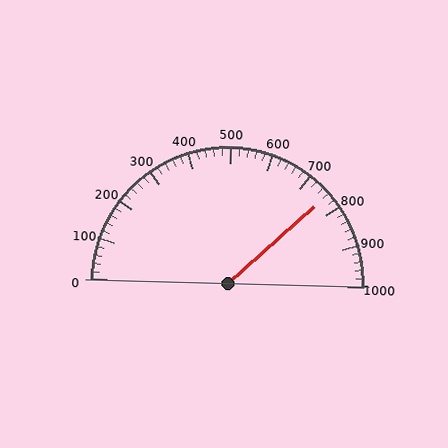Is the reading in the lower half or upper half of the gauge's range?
The reading is in the upper half of the range (0 to 1000).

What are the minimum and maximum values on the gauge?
The gauge ranges from 0 to 1000.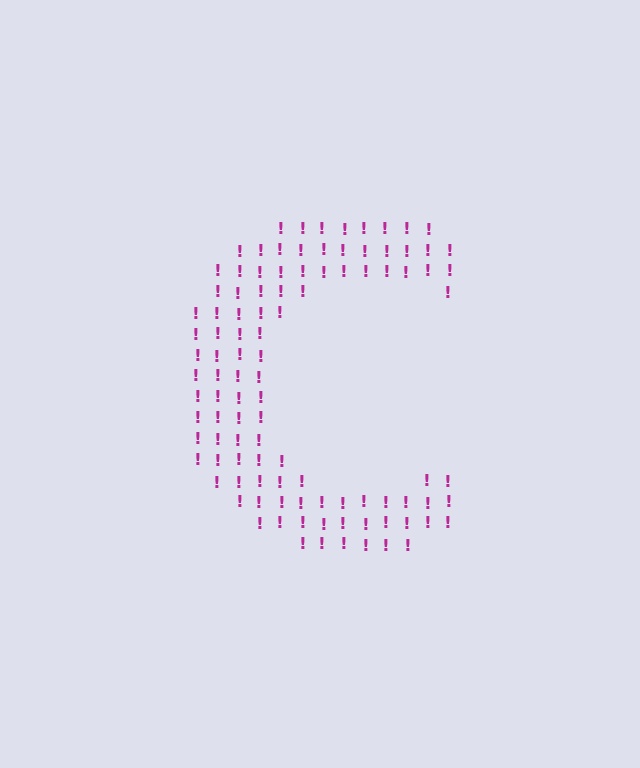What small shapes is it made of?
It is made of small exclamation marks.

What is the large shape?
The large shape is the letter C.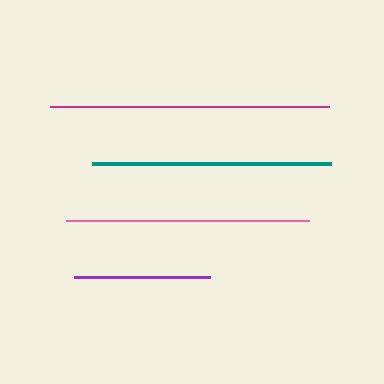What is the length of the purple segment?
The purple segment is approximately 136 pixels long.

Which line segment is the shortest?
The purple line is the shortest at approximately 136 pixels.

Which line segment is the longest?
The magenta line is the longest at approximately 279 pixels.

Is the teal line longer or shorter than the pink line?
The pink line is longer than the teal line.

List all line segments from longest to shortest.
From longest to shortest: magenta, pink, teal, purple.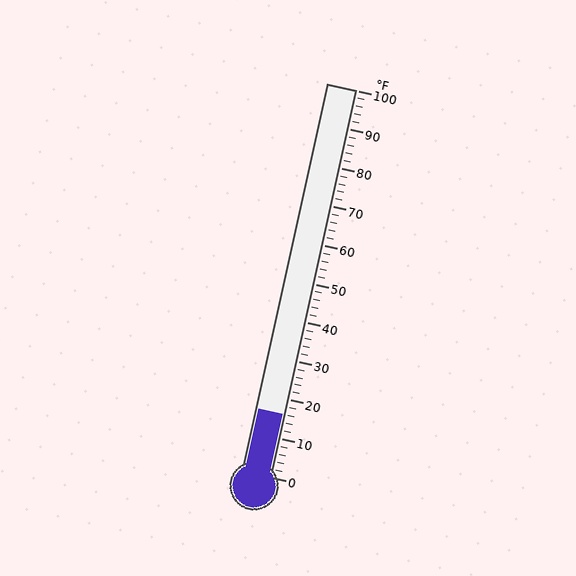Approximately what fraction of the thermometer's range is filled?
The thermometer is filled to approximately 15% of its range.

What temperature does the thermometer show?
The thermometer shows approximately 16°F.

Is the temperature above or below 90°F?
The temperature is below 90°F.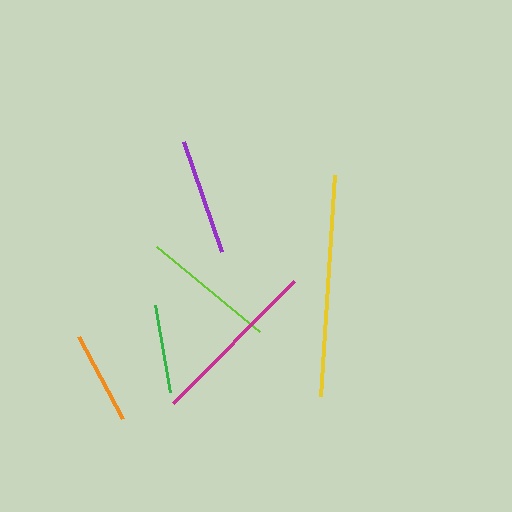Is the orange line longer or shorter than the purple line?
The purple line is longer than the orange line.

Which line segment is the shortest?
The green line is the shortest at approximately 89 pixels.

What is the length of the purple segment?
The purple segment is approximately 116 pixels long.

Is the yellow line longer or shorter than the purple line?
The yellow line is longer than the purple line.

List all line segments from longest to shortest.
From longest to shortest: yellow, magenta, lime, purple, orange, green.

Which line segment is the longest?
The yellow line is the longest at approximately 221 pixels.